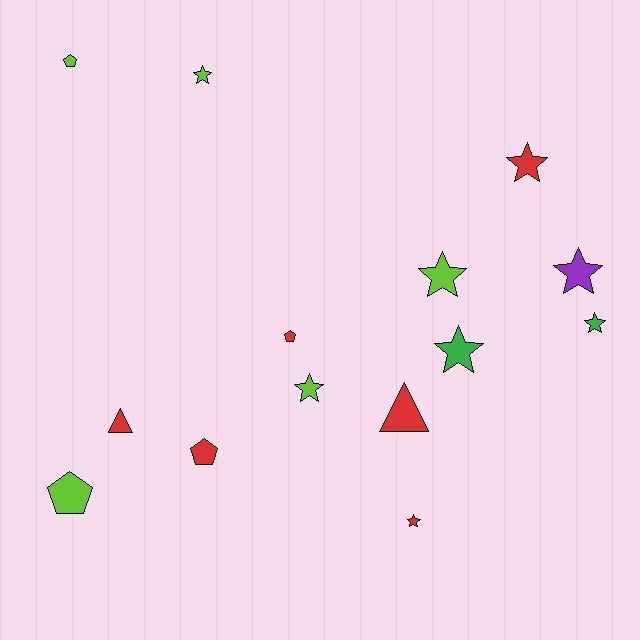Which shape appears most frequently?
Star, with 8 objects.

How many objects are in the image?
There are 14 objects.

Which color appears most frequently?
Red, with 6 objects.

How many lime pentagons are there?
There are 2 lime pentagons.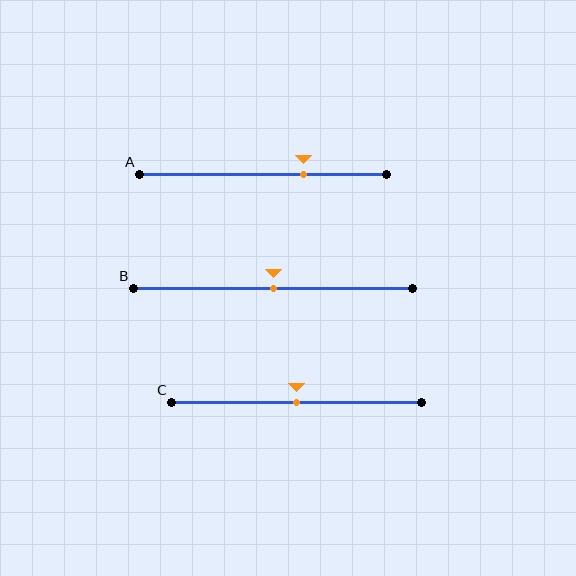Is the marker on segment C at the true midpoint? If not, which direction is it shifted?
Yes, the marker on segment C is at the true midpoint.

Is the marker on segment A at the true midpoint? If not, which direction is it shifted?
No, the marker on segment A is shifted to the right by about 16% of the segment length.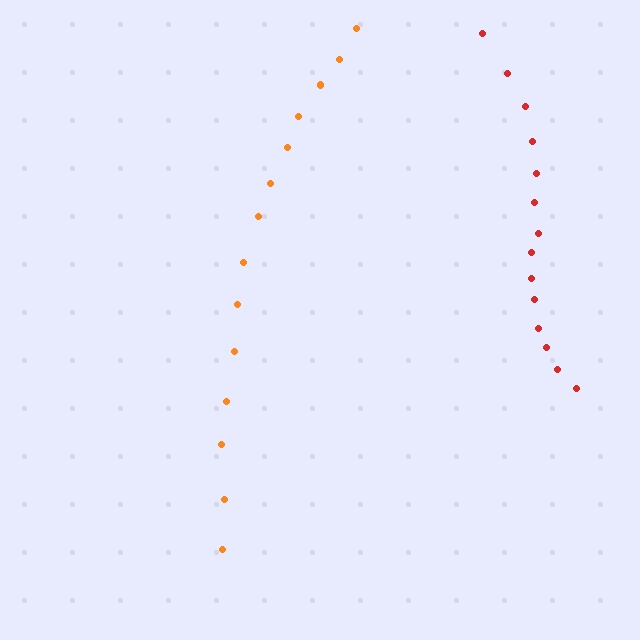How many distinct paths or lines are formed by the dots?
There are 2 distinct paths.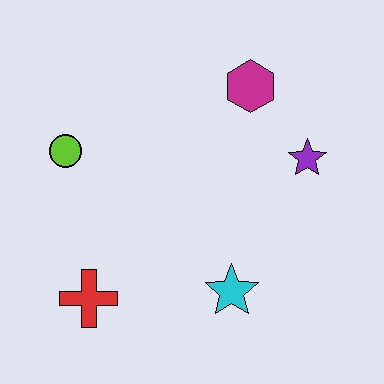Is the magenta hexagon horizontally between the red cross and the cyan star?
No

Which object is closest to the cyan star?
The red cross is closest to the cyan star.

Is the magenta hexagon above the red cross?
Yes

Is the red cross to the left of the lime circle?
No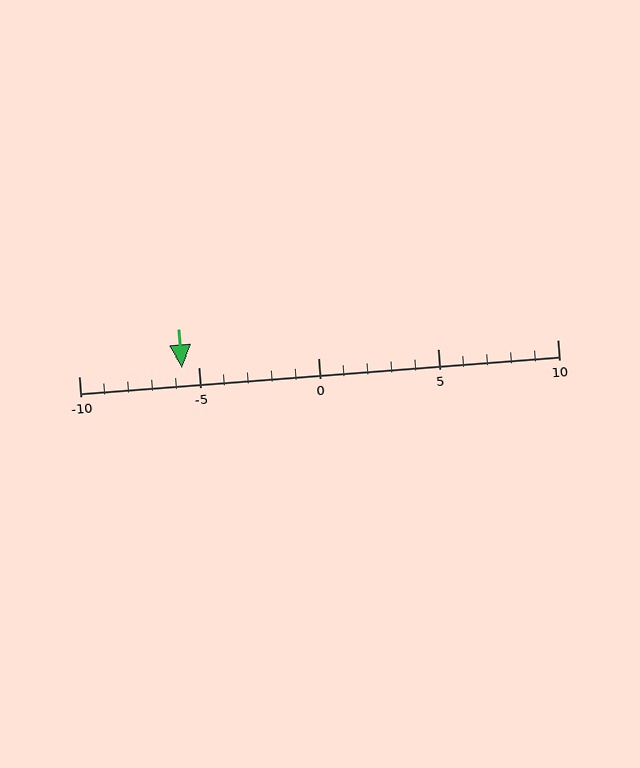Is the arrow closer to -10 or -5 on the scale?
The arrow is closer to -5.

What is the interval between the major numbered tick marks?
The major tick marks are spaced 5 units apart.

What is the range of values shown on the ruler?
The ruler shows values from -10 to 10.